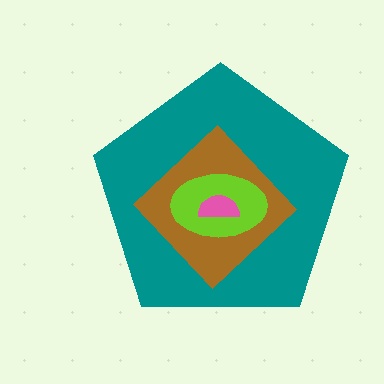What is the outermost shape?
The teal pentagon.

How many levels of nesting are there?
4.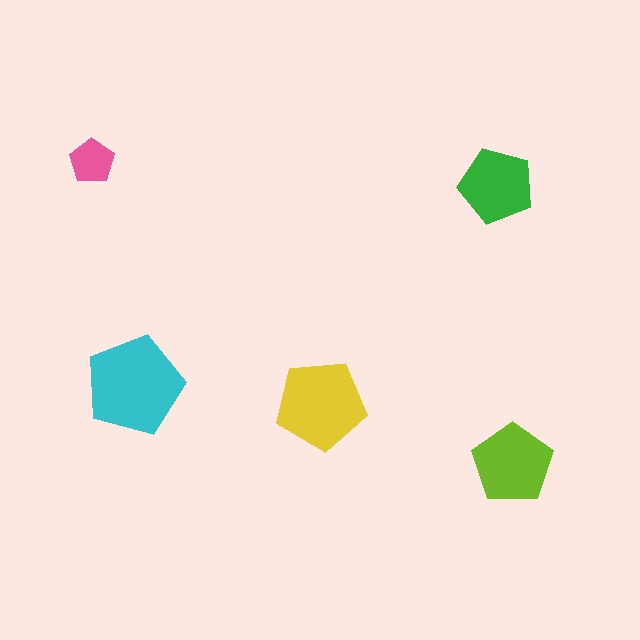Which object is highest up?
The pink pentagon is topmost.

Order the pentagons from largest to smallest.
the cyan one, the yellow one, the lime one, the green one, the pink one.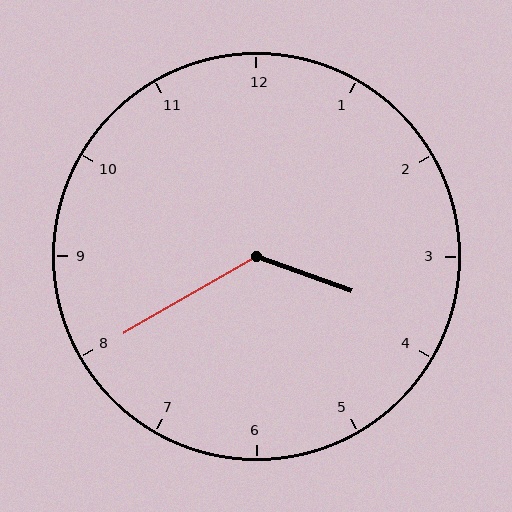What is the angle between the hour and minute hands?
Approximately 130 degrees.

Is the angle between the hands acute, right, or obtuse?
It is obtuse.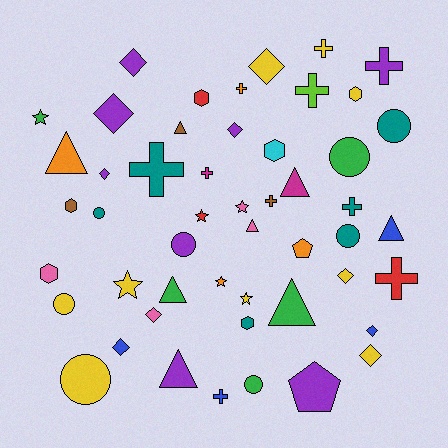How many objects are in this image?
There are 50 objects.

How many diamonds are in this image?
There are 10 diamonds.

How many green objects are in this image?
There are 5 green objects.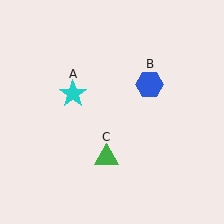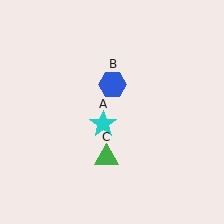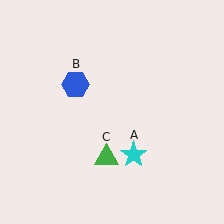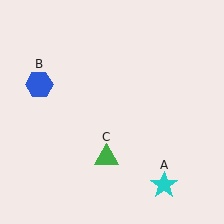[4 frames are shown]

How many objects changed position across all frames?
2 objects changed position: cyan star (object A), blue hexagon (object B).